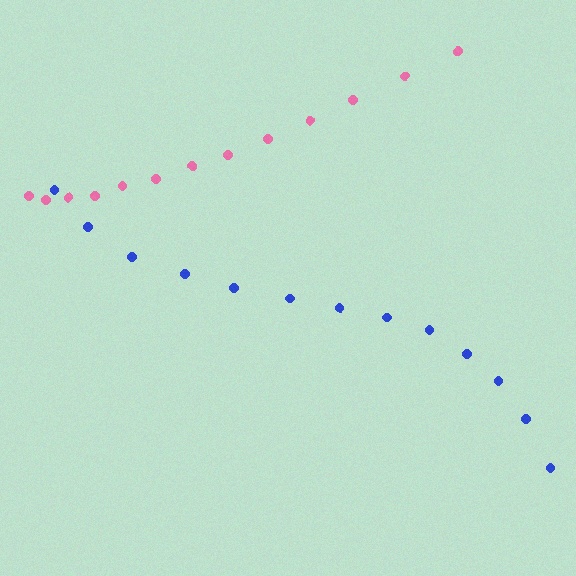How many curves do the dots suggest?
There are 2 distinct paths.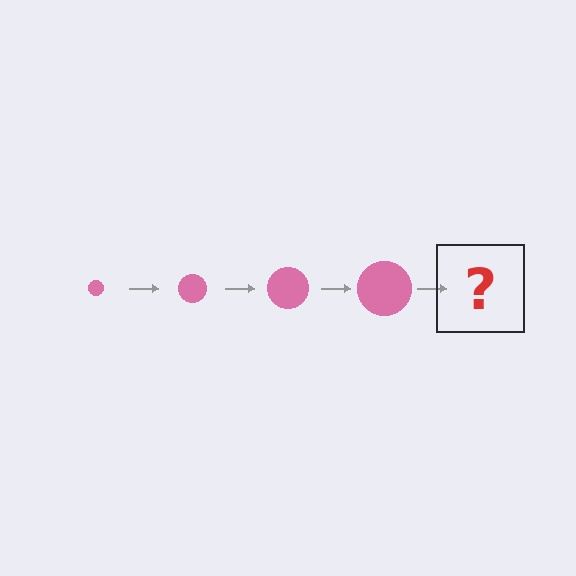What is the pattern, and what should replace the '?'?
The pattern is that the circle gets progressively larger each step. The '?' should be a pink circle, larger than the previous one.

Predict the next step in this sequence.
The next step is a pink circle, larger than the previous one.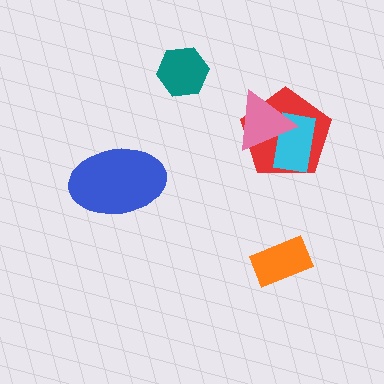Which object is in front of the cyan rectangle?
The pink triangle is in front of the cyan rectangle.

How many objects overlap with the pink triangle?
2 objects overlap with the pink triangle.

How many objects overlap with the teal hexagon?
0 objects overlap with the teal hexagon.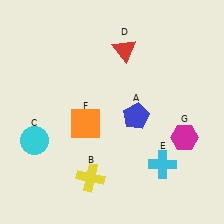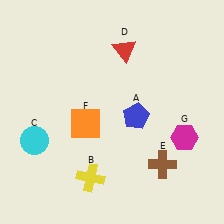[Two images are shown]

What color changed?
The cross (E) changed from cyan in Image 1 to brown in Image 2.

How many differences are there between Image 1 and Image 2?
There is 1 difference between the two images.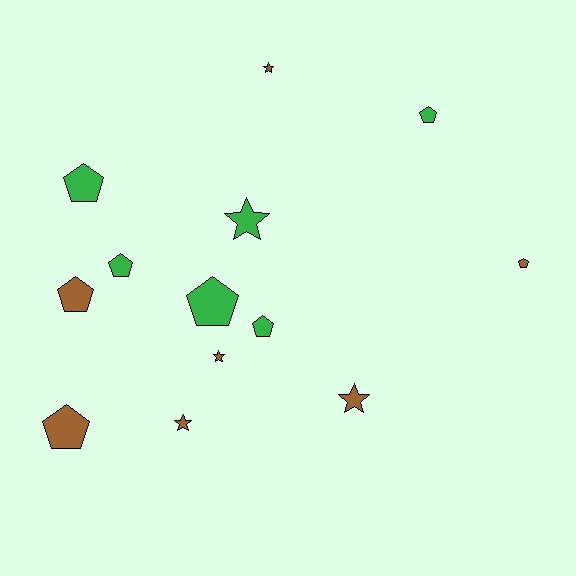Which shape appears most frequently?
Pentagon, with 8 objects.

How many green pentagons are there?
There are 5 green pentagons.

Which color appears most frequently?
Brown, with 7 objects.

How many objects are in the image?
There are 13 objects.